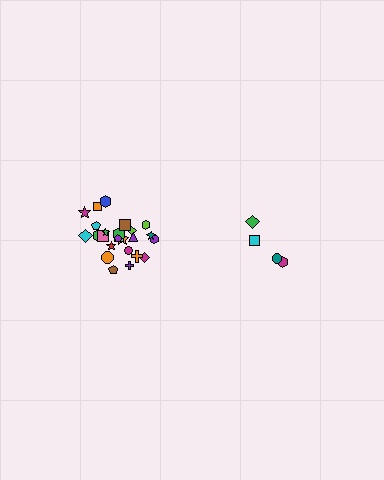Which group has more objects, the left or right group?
The left group.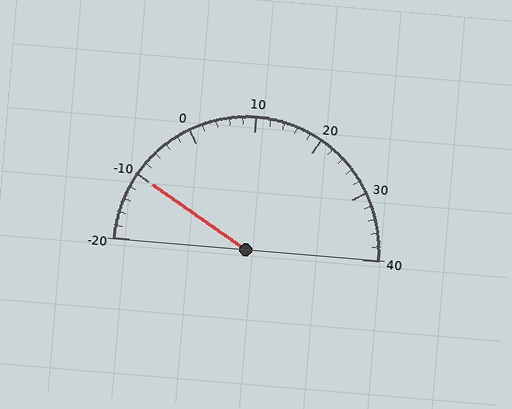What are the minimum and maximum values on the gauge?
The gauge ranges from -20 to 40.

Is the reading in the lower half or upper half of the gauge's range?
The reading is in the lower half of the range (-20 to 40).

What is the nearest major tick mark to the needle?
The nearest major tick mark is -10.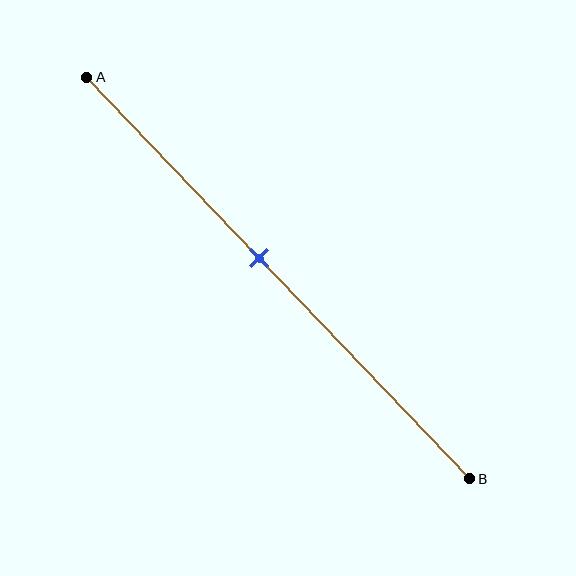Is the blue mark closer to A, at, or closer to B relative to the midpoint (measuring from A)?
The blue mark is closer to point A than the midpoint of segment AB.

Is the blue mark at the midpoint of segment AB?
No, the mark is at about 45% from A, not at the 50% midpoint.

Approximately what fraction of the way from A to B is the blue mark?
The blue mark is approximately 45% of the way from A to B.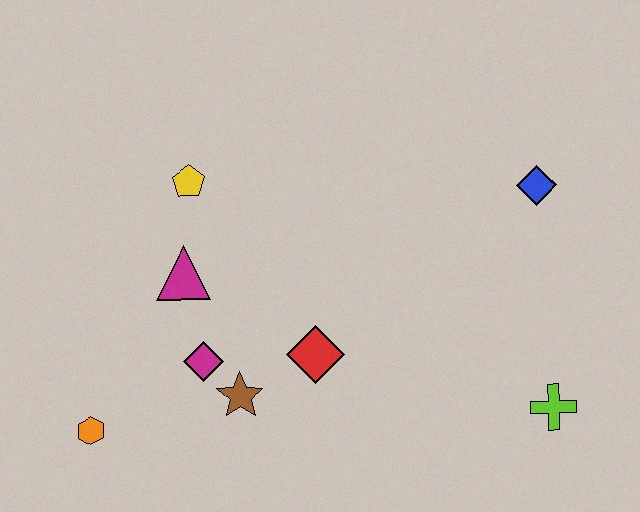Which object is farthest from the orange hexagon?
The blue diamond is farthest from the orange hexagon.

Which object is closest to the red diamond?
The brown star is closest to the red diamond.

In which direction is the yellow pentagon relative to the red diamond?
The yellow pentagon is above the red diamond.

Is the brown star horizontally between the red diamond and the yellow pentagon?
Yes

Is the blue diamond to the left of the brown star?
No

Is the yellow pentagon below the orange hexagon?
No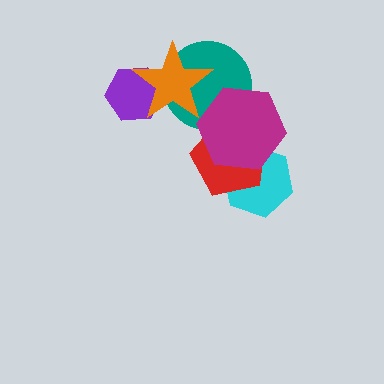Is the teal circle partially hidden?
Yes, it is partially covered by another shape.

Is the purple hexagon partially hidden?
Yes, it is partially covered by another shape.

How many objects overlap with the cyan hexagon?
2 objects overlap with the cyan hexagon.